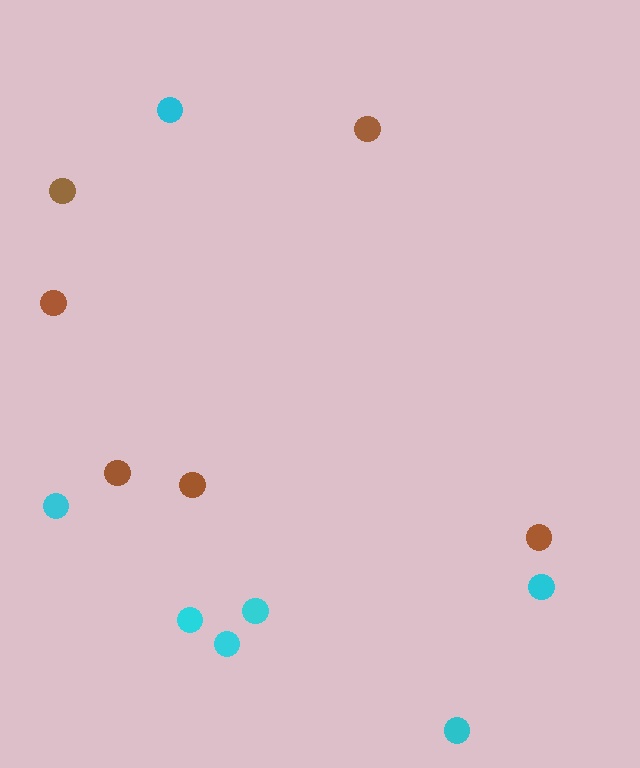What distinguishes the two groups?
There are 2 groups: one group of brown circles (6) and one group of cyan circles (7).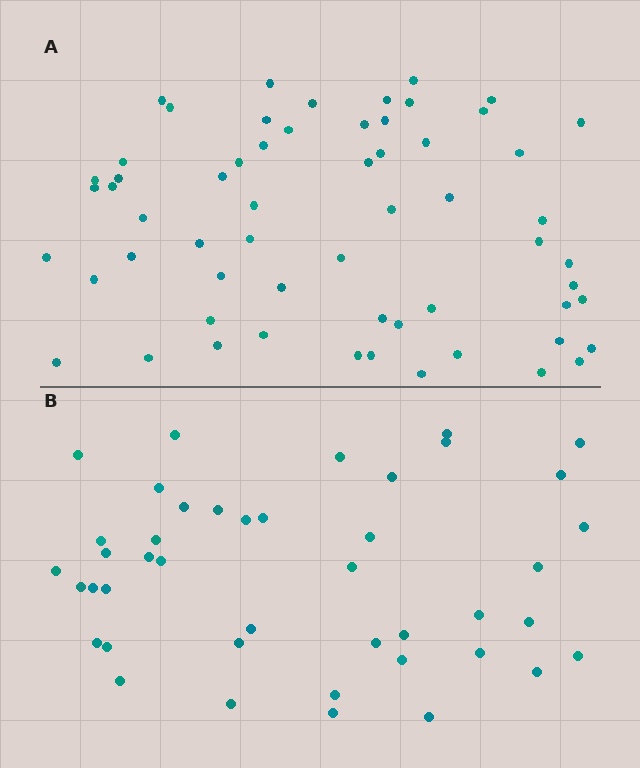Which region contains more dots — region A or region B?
Region A (the top region) has more dots.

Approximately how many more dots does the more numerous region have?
Region A has approximately 15 more dots than region B.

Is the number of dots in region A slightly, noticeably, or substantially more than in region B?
Region A has noticeably more, but not dramatically so. The ratio is roughly 1.4 to 1.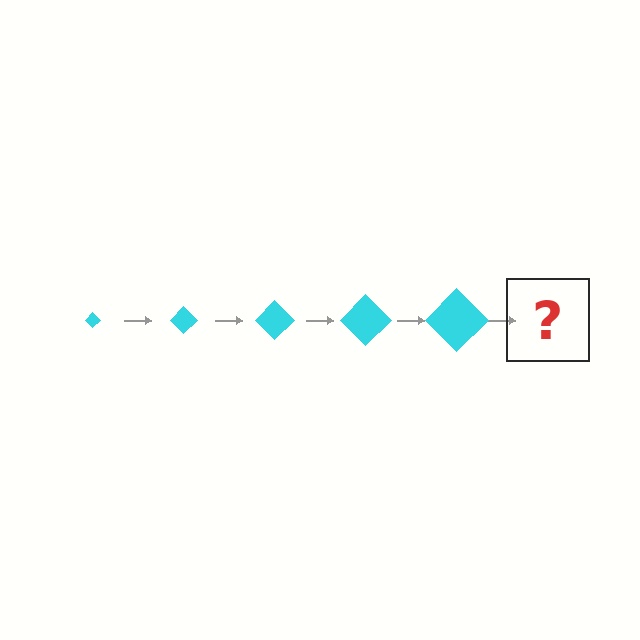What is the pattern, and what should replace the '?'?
The pattern is that the diamond gets progressively larger each step. The '?' should be a cyan diamond, larger than the previous one.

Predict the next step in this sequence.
The next step is a cyan diamond, larger than the previous one.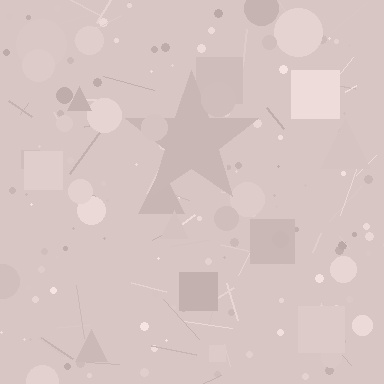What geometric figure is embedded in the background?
A star is embedded in the background.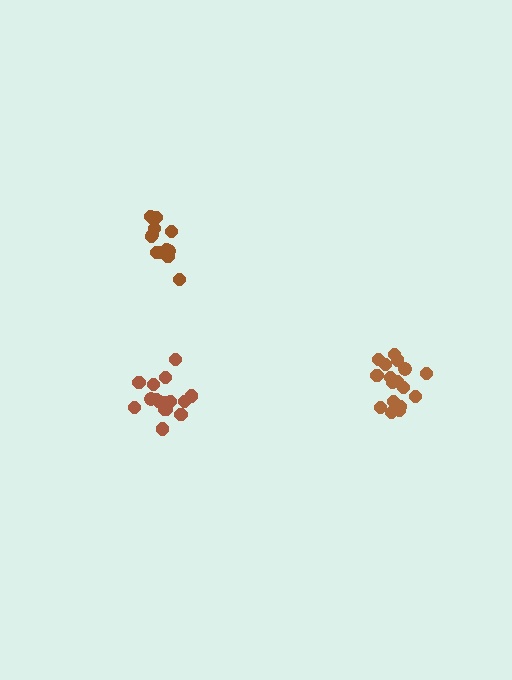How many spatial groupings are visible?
There are 3 spatial groupings.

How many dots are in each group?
Group 1: 17 dots, Group 2: 14 dots, Group 3: 16 dots (47 total).